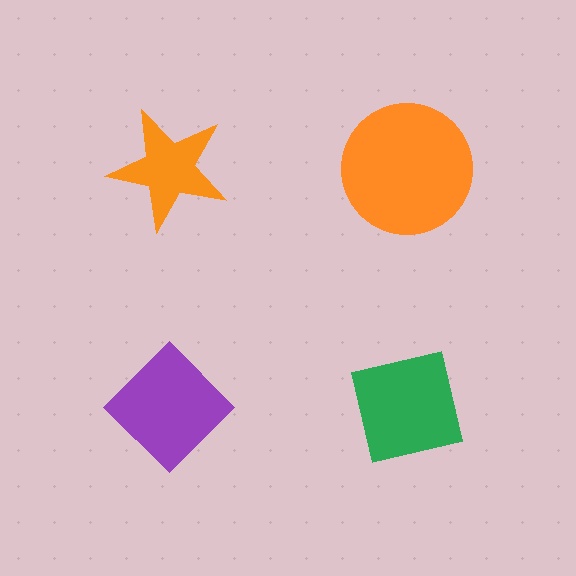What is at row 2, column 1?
A purple diamond.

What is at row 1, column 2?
An orange circle.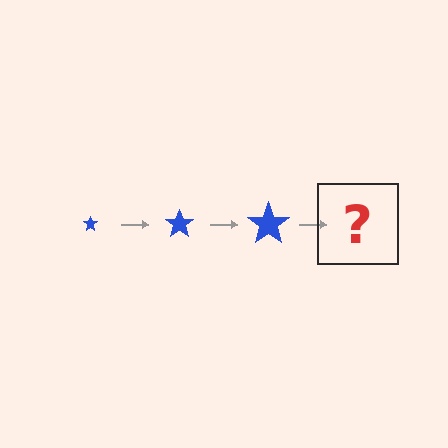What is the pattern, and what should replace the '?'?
The pattern is that the star gets progressively larger each step. The '?' should be a blue star, larger than the previous one.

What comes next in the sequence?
The next element should be a blue star, larger than the previous one.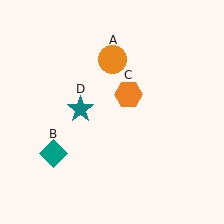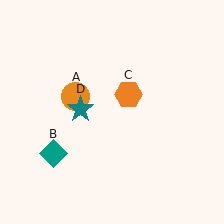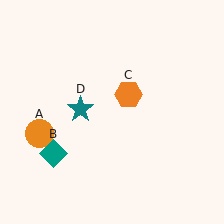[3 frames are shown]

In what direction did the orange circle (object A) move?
The orange circle (object A) moved down and to the left.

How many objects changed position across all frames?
1 object changed position: orange circle (object A).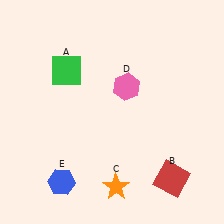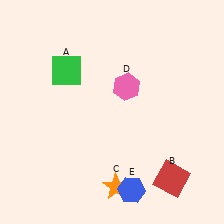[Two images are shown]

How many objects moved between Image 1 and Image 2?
1 object moved between the two images.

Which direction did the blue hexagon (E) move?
The blue hexagon (E) moved right.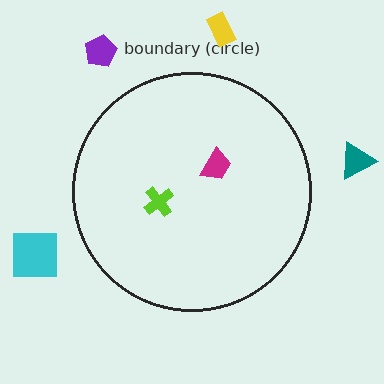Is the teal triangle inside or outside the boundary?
Outside.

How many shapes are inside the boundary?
2 inside, 4 outside.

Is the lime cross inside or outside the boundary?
Inside.